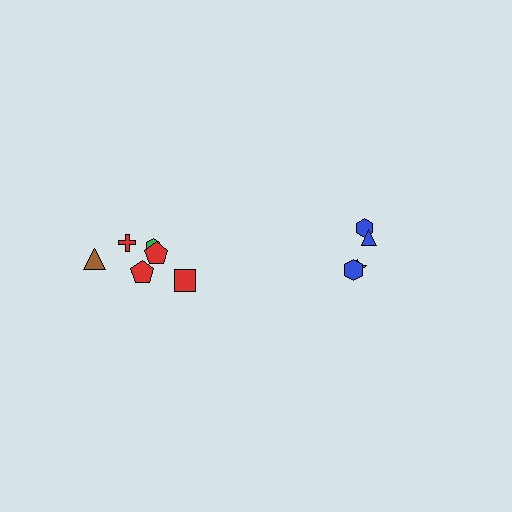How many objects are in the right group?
There are 4 objects.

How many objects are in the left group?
There are 6 objects.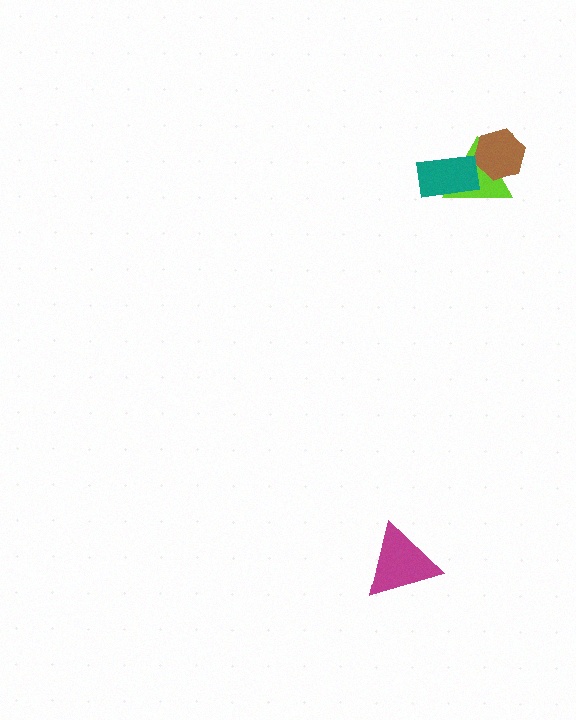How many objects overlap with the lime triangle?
2 objects overlap with the lime triangle.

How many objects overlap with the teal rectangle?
1 object overlaps with the teal rectangle.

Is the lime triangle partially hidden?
Yes, it is partially covered by another shape.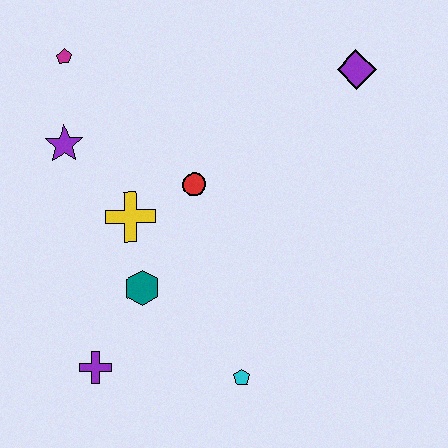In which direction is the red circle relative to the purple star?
The red circle is to the right of the purple star.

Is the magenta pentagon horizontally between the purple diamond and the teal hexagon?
No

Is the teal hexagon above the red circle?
No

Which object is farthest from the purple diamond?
The purple cross is farthest from the purple diamond.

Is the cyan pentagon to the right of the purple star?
Yes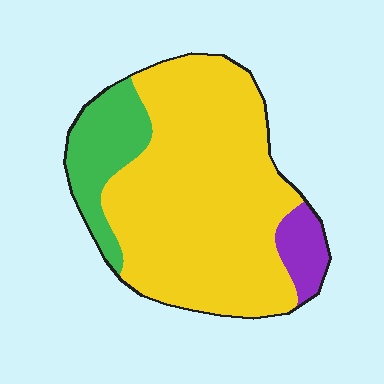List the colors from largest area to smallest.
From largest to smallest: yellow, green, purple.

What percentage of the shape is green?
Green takes up less than a quarter of the shape.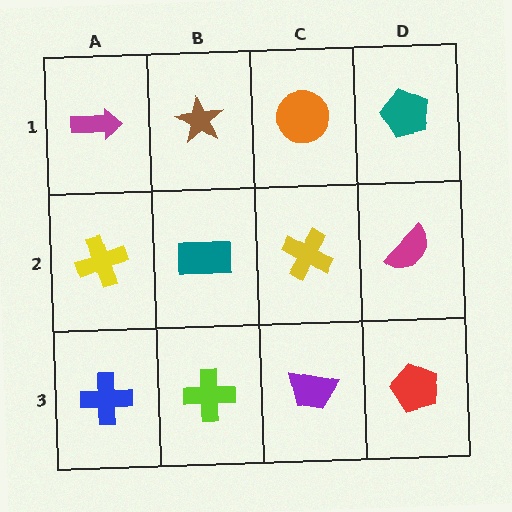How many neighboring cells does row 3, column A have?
2.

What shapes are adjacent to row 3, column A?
A yellow cross (row 2, column A), a lime cross (row 3, column B).